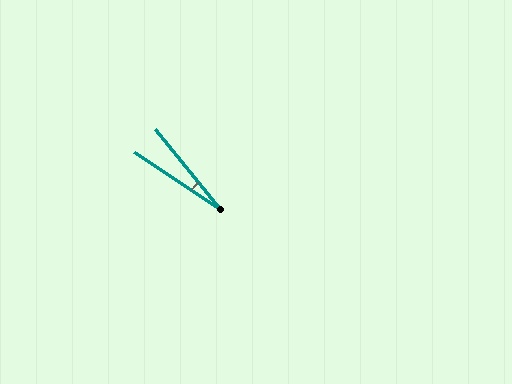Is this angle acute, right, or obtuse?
It is acute.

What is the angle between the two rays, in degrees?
Approximately 18 degrees.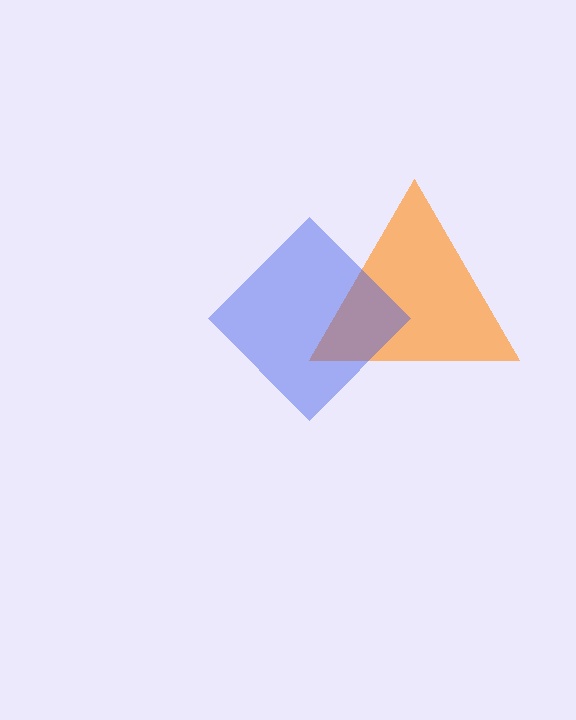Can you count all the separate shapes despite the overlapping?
Yes, there are 2 separate shapes.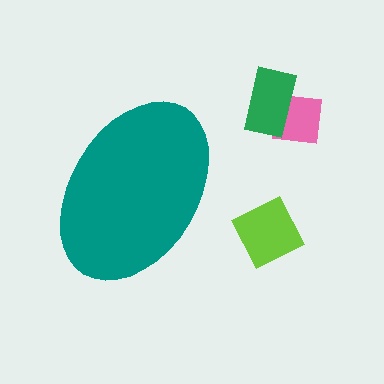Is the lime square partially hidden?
No, the lime square is fully visible.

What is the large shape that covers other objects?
A teal ellipse.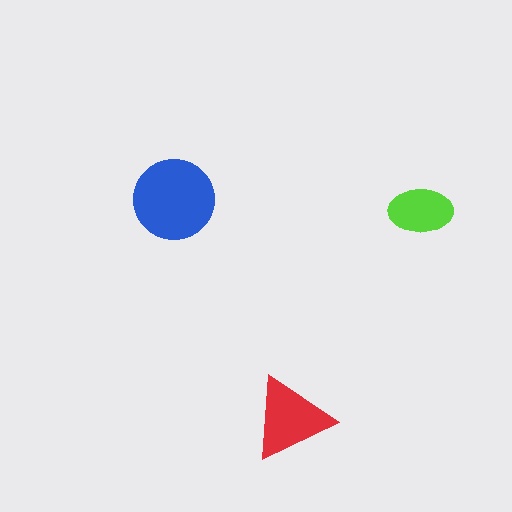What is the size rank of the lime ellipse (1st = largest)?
3rd.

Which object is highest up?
The blue circle is topmost.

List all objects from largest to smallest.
The blue circle, the red triangle, the lime ellipse.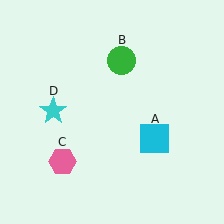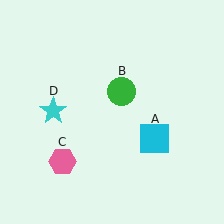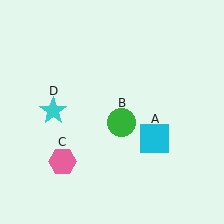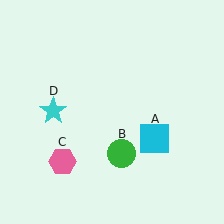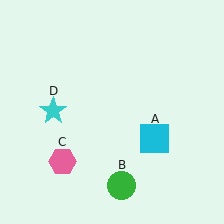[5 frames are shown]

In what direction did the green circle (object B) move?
The green circle (object B) moved down.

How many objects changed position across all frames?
1 object changed position: green circle (object B).